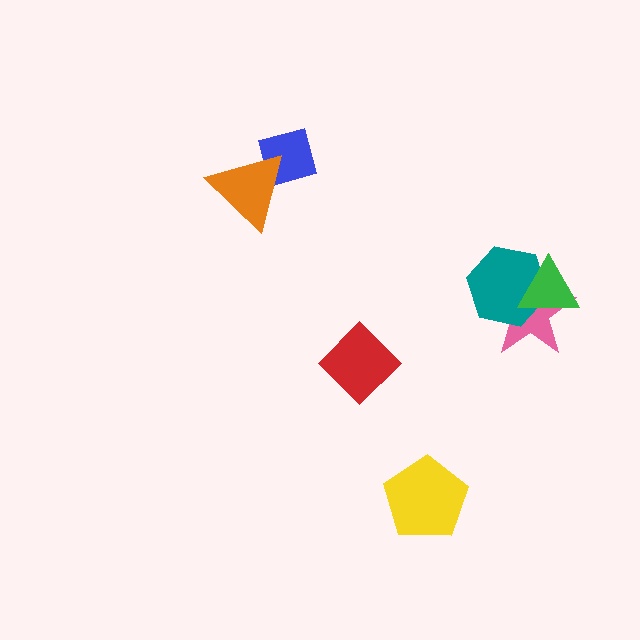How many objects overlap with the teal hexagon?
2 objects overlap with the teal hexagon.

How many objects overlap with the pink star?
2 objects overlap with the pink star.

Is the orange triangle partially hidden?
No, no other shape covers it.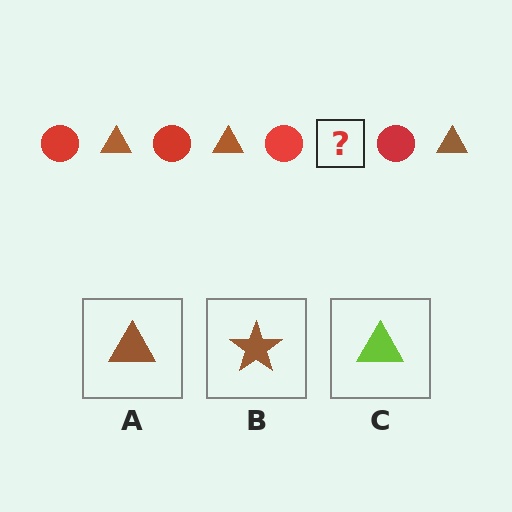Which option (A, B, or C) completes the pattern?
A.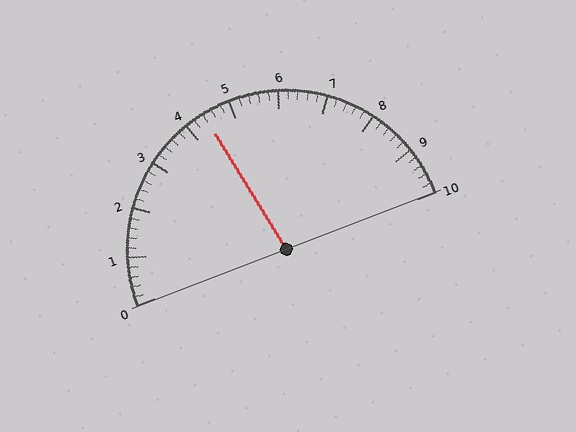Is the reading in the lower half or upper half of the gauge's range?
The reading is in the lower half of the range (0 to 10).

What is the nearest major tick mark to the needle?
The nearest major tick mark is 4.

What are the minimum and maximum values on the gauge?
The gauge ranges from 0 to 10.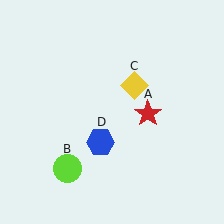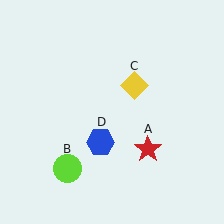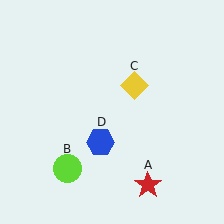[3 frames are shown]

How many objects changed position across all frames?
1 object changed position: red star (object A).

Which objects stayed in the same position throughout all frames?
Lime circle (object B) and yellow diamond (object C) and blue hexagon (object D) remained stationary.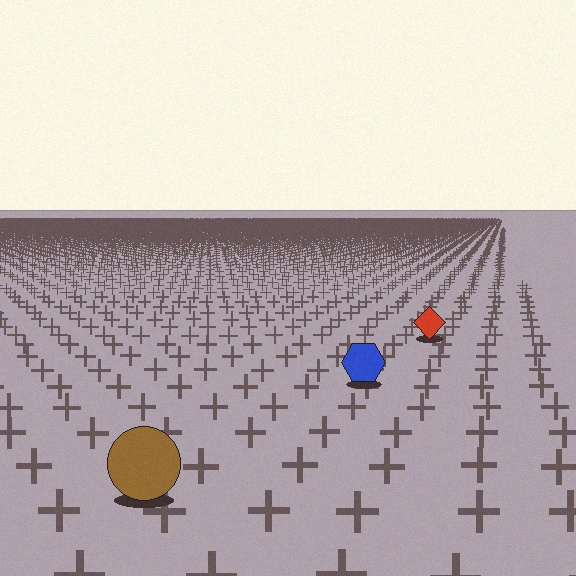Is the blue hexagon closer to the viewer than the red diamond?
Yes. The blue hexagon is closer — you can tell from the texture gradient: the ground texture is coarser near it.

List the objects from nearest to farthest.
From nearest to farthest: the brown circle, the blue hexagon, the red diamond.